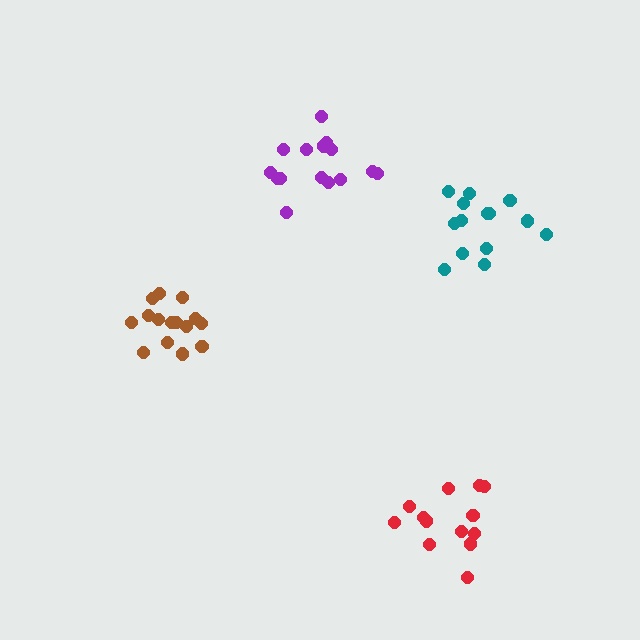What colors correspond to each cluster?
The clusters are colored: purple, brown, red, teal.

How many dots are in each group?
Group 1: 15 dots, Group 2: 15 dots, Group 3: 13 dots, Group 4: 14 dots (57 total).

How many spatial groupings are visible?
There are 4 spatial groupings.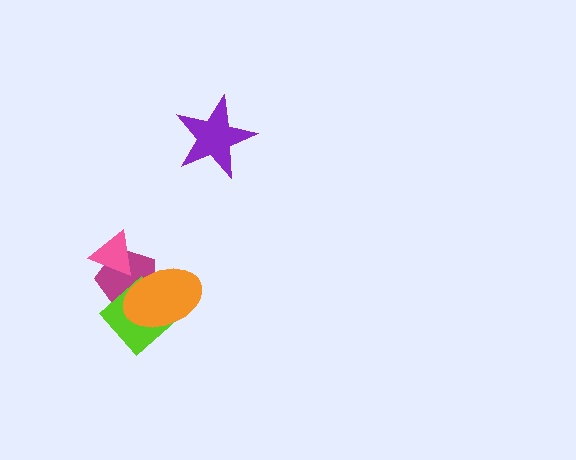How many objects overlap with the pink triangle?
1 object overlaps with the pink triangle.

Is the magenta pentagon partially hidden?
Yes, it is partially covered by another shape.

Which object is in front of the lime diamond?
The orange ellipse is in front of the lime diamond.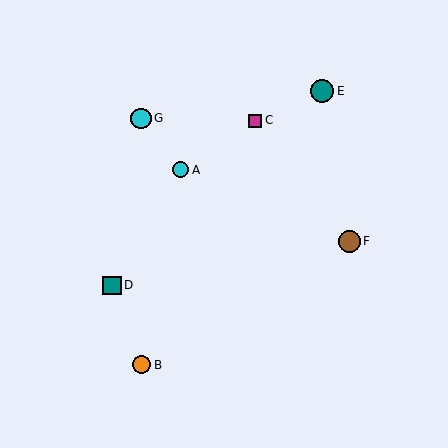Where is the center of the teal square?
The center of the teal square is at (112, 285).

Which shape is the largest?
The teal circle (labeled E) is the largest.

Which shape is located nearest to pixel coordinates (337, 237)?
The brown circle (labeled F) at (349, 241) is nearest to that location.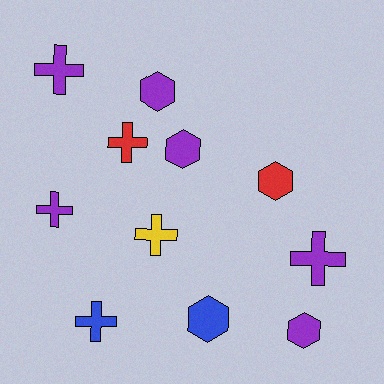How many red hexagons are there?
There is 1 red hexagon.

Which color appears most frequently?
Purple, with 6 objects.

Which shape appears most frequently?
Cross, with 6 objects.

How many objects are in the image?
There are 11 objects.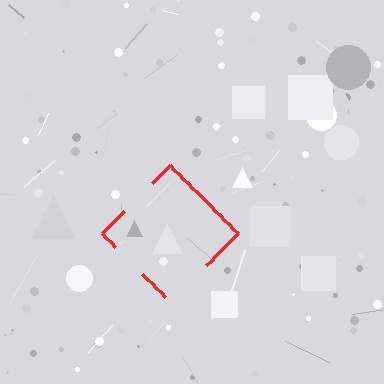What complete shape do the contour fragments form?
The contour fragments form a diamond.